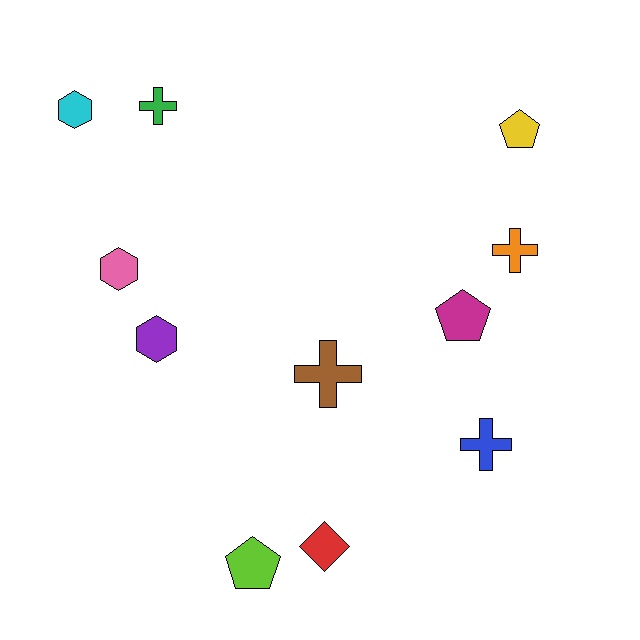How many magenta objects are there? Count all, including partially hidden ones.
There is 1 magenta object.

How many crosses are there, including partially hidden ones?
There are 4 crosses.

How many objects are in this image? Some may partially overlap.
There are 11 objects.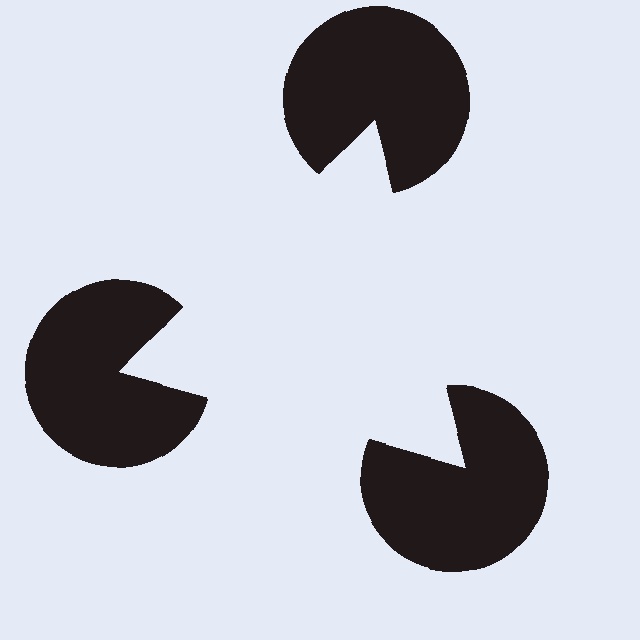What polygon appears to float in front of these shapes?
An illusory triangle — its edges are inferred from the aligned wedge cuts in the pac-man discs, not physically drawn.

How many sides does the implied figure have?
3 sides.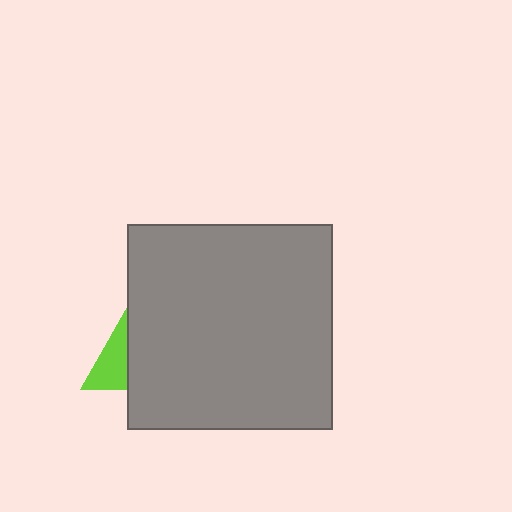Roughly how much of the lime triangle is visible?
A small part of it is visible (roughly 34%).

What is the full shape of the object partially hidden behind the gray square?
The partially hidden object is a lime triangle.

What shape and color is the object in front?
The object in front is a gray square.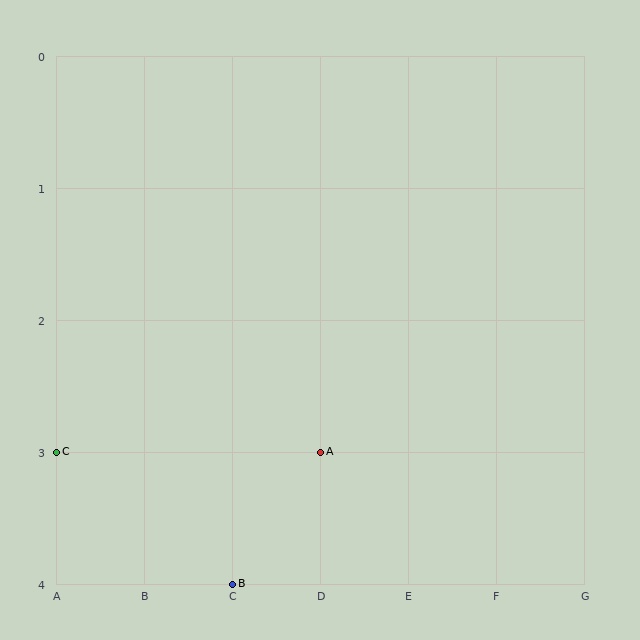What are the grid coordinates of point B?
Point B is at grid coordinates (C, 4).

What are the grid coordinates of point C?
Point C is at grid coordinates (A, 3).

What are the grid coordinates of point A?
Point A is at grid coordinates (D, 3).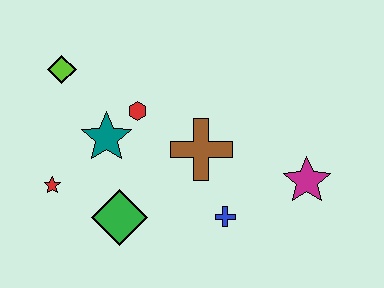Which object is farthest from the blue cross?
The lime diamond is farthest from the blue cross.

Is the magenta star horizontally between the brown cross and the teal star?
No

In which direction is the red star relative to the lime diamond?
The red star is below the lime diamond.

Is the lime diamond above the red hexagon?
Yes